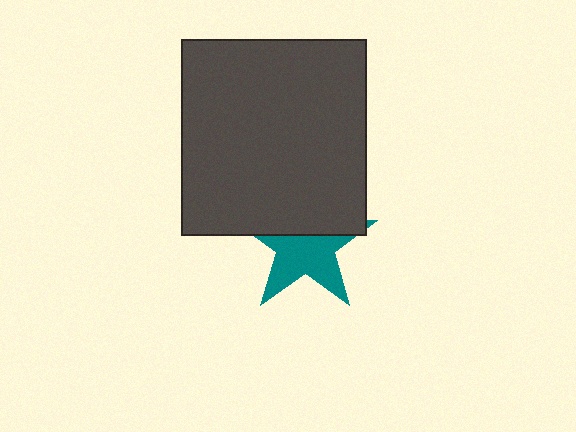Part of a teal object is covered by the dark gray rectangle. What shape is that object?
It is a star.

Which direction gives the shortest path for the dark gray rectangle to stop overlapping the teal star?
Moving up gives the shortest separation.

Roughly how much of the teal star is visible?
About half of it is visible (roughly 57%).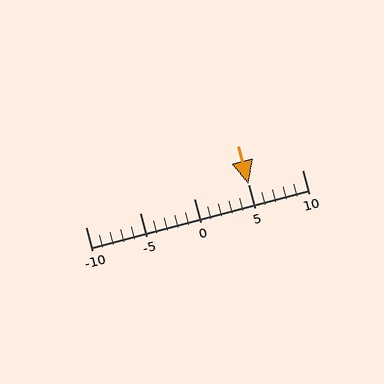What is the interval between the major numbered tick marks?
The major tick marks are spaced 5 units apart.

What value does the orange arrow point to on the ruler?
The orange arrow points to approximately 5.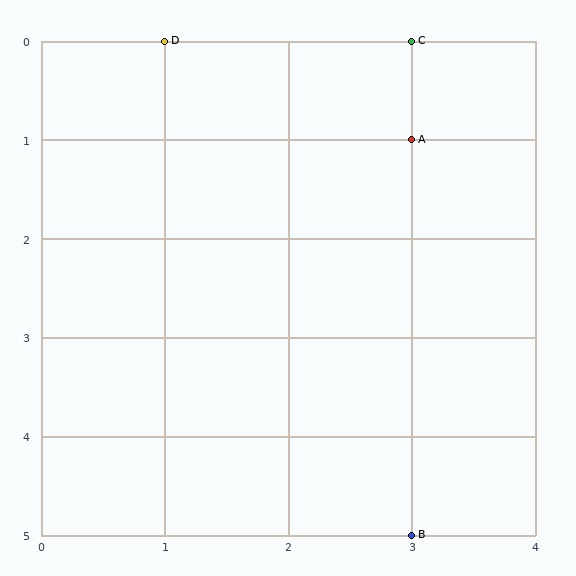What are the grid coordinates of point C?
Point C is at grid coordinates (3, 0).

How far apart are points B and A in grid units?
Points B and A are 4 rows apart.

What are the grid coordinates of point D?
Point D is at grid coordinates (1, 0).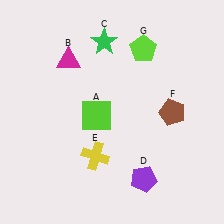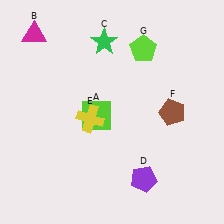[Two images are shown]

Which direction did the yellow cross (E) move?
The yellow cross (E) moved up.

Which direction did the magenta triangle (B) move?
The magenta triangle (B) moved left.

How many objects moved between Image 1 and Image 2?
2 objects moved between the two images.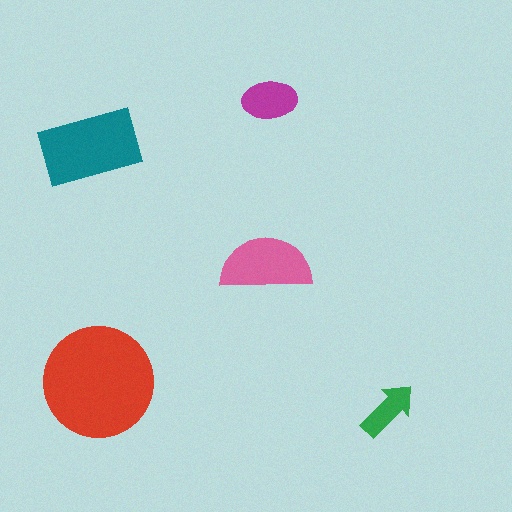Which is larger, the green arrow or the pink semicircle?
The pink semicircle.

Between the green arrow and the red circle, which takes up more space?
The red circle.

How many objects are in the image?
There are 5 objects in the image.